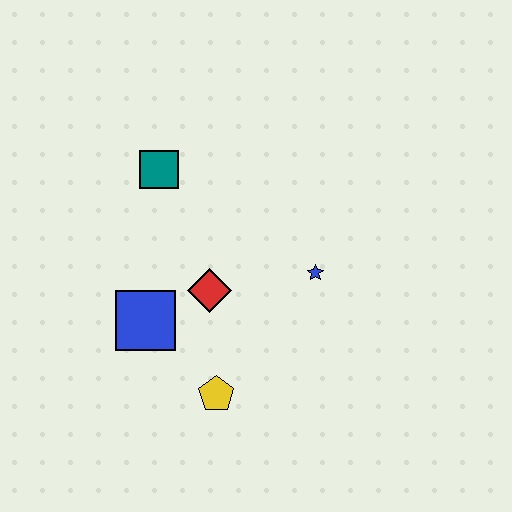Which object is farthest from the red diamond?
The teal square is farthest from the red diamond.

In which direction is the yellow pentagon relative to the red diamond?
The yellow pentagon is below the red diamond.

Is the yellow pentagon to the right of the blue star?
No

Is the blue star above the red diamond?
Yes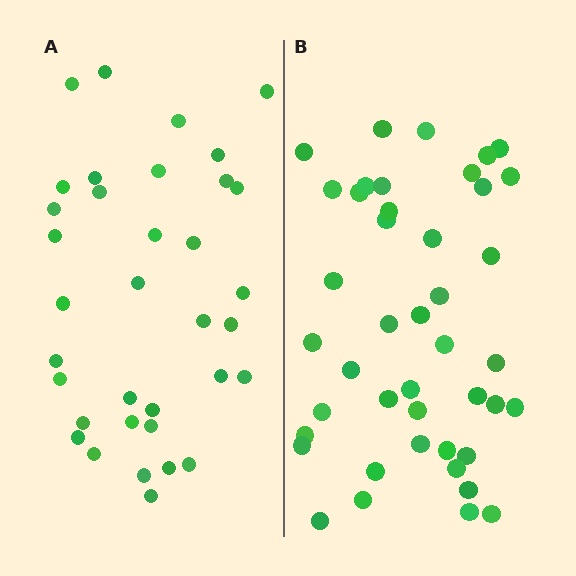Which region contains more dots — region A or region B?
Region B (the right region) has more dots.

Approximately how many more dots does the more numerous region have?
Region B has roughly 8 or so more dots than region A.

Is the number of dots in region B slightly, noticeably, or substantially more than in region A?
Region B has only slightly more — the two regions are fairly close. The ratio is roughly 1.2 to 1.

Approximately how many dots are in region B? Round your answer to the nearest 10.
About 40 dots. (The exact count is 43, which rounds to 40.)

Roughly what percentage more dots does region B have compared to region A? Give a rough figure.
About 25% more.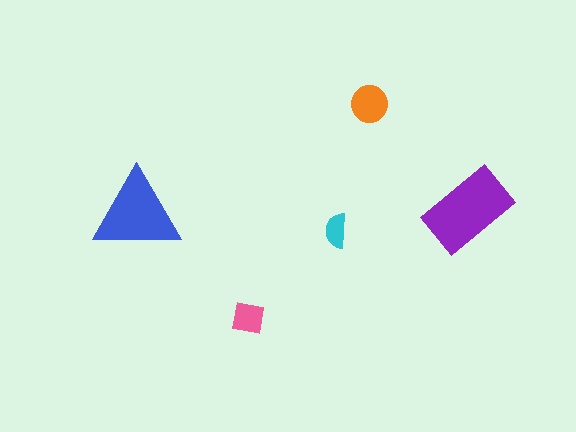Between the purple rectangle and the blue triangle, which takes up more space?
The purple rectangle.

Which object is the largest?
The purple rectangle.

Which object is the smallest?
The cyan semicircle.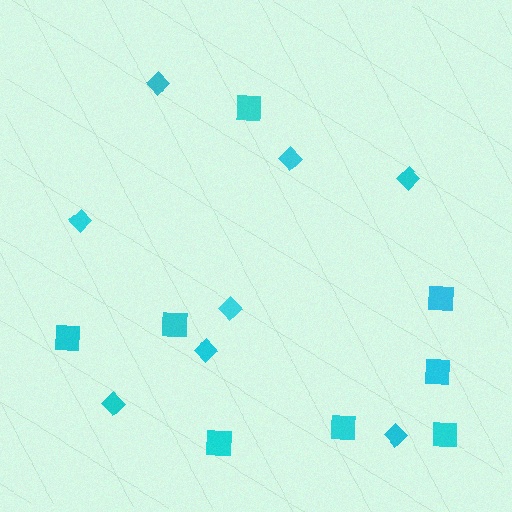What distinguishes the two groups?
There are 2 groups: one group of diamonds (8) and one group of squares (8).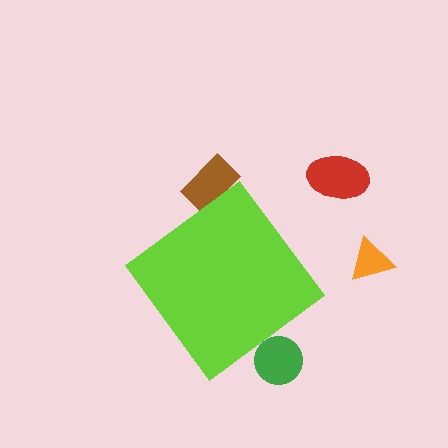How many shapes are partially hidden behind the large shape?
2 shapes are partially hidden.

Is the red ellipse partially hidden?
No, the red ellipse is fully visible.